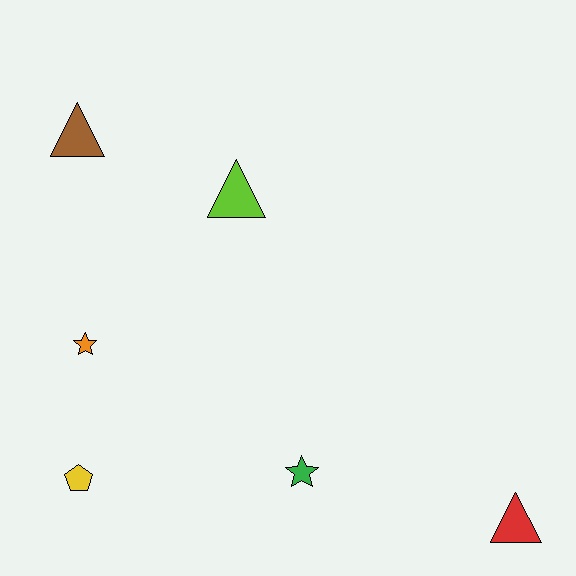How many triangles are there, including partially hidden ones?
There are 3 triangles.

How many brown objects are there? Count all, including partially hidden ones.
There is 1 brown object.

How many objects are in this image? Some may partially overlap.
There are 6 objects.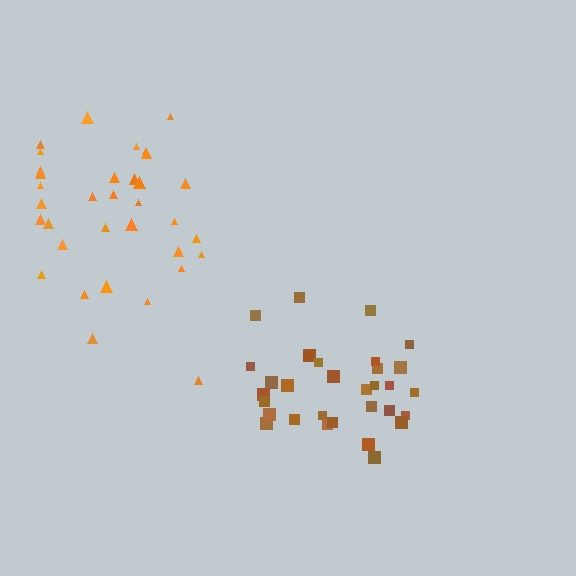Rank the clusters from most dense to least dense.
brown, orange.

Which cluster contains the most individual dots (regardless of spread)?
Orange (35).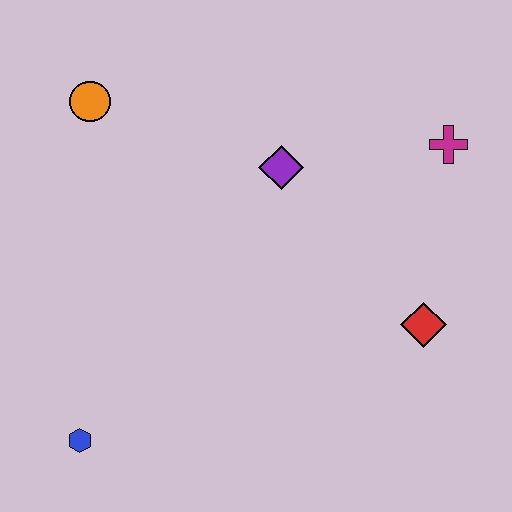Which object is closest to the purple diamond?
The magenta cross is closest to the purple diamond.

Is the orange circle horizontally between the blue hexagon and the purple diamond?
Yes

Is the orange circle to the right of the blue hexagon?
Yes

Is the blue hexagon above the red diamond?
No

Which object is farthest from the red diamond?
The orange circle is farthest from the red diamond.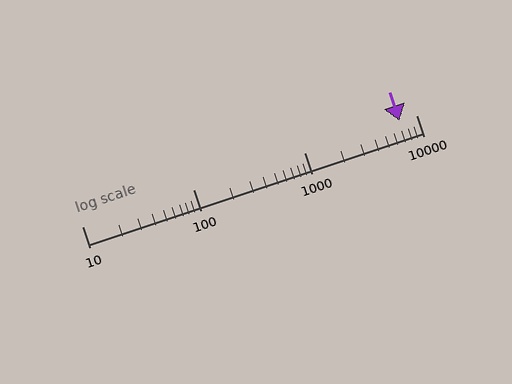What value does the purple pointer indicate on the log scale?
The pointer indicates approximately 7100.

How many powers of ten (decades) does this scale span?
The scale spans 3 decades, from 10 to 10000.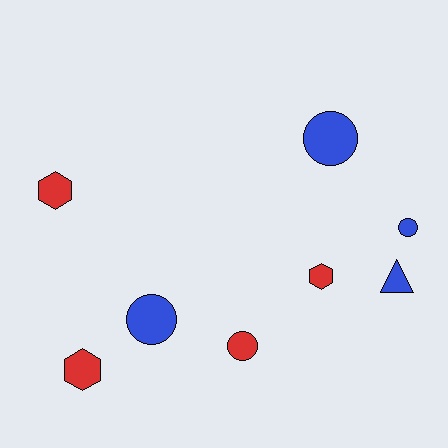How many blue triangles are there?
There is 1 blue triangle.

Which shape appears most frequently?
Circle, with 4 objects.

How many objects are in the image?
There are 8 objects.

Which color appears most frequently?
Red, with 4 objects.